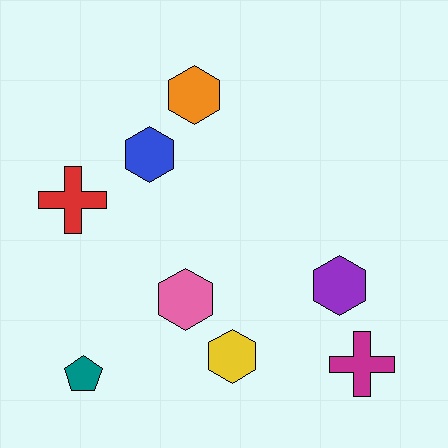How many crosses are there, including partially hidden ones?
There are 2 crosses.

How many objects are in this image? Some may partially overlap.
There are 8 objects.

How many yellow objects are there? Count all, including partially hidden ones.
There is 1 yellow object.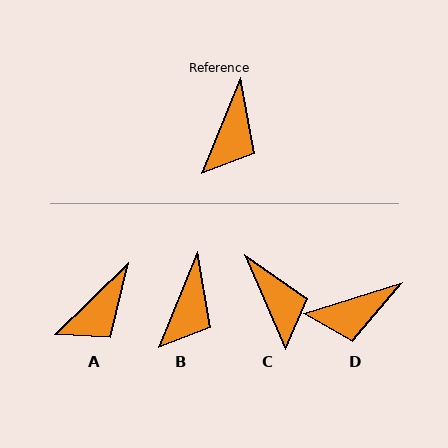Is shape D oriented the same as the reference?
No, it is off by about 50 degrees.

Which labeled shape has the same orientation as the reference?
B.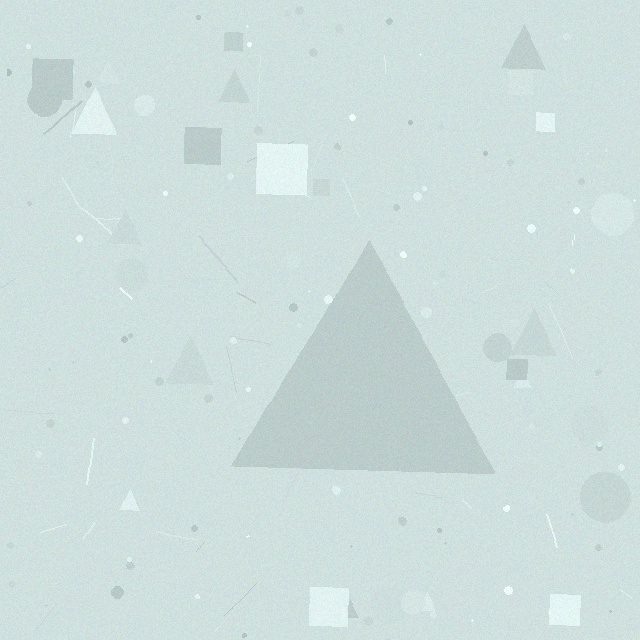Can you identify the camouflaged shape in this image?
The camouflaged shape is a triangle.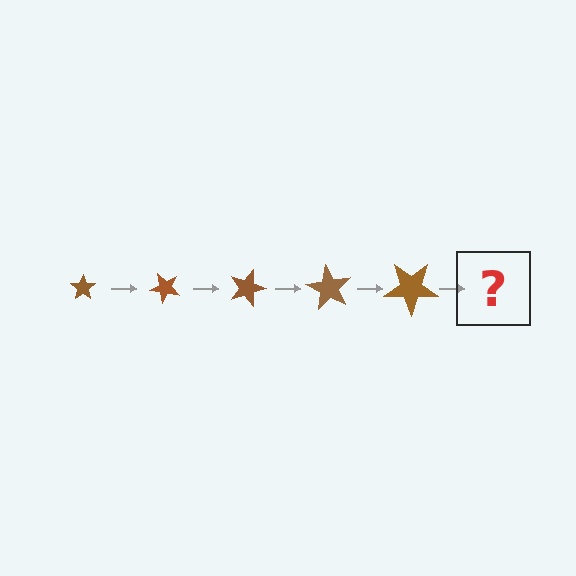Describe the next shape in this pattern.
It should be a star, larger than the previous one and rotated 225 degrees from the start.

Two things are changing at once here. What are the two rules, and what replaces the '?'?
The two rules are that the star grows larger each step and it rotates 45 degrees each step. The '?' should be a star, larger than the previous one and rotated 225 degrees from the start.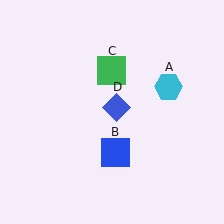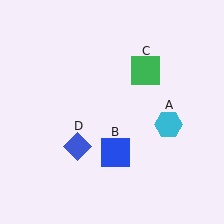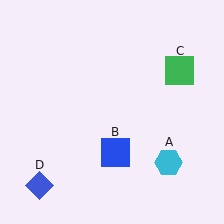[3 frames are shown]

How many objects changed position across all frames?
3 objects changed position: cyan hexagon (object A), green square (object C), blue diamond (object D).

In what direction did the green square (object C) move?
The green square (object C) moved right.